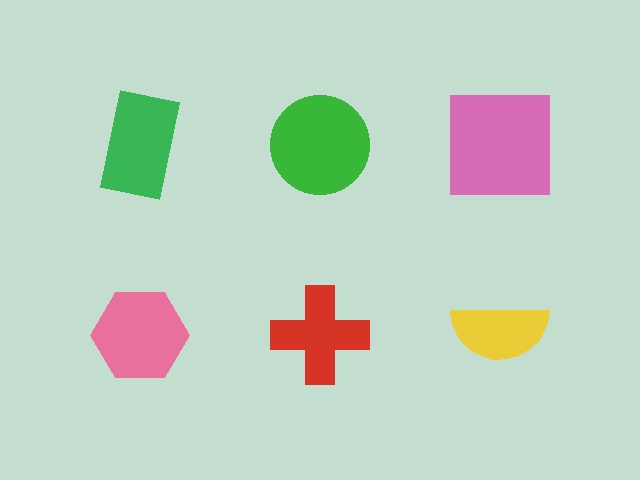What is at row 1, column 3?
A pink square.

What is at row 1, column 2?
A green circle.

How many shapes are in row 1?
3 shapes.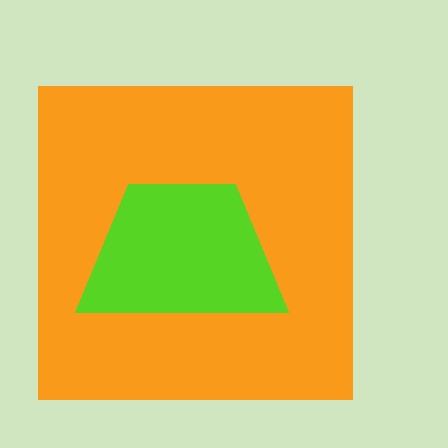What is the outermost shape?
The orange square.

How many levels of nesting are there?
2.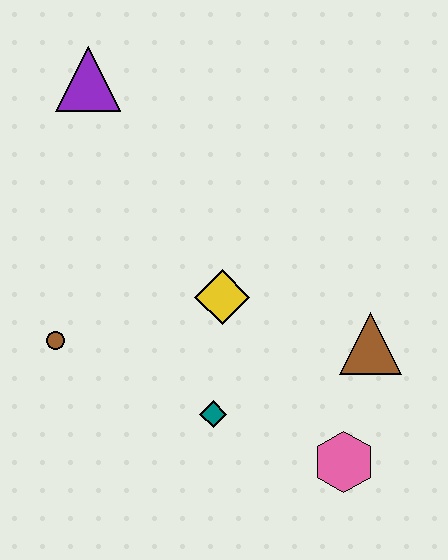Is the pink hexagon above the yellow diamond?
No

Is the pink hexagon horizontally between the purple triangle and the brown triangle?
Yes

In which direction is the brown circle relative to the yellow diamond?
The brown circle is to the left of the yellow diamond.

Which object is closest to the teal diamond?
The yellow diamond is closest to the teal diamond.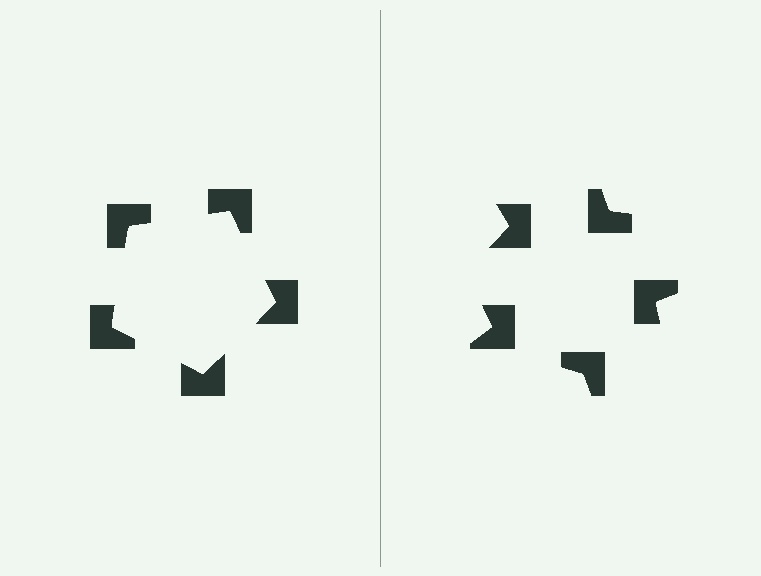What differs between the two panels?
The notched squares are positioned identically on both sides; only the wedge orientations differ. On the left they align to a pentagon; on the right they are misaligned.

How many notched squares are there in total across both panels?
10 — 5 on each side.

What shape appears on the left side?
An illusory pentagon.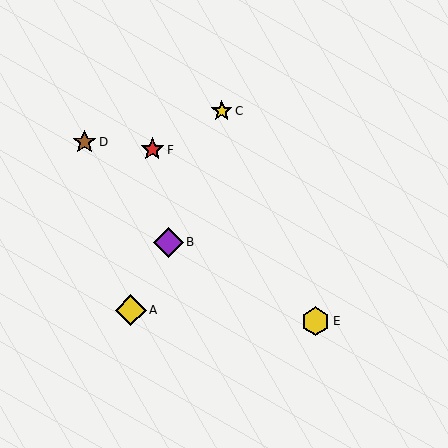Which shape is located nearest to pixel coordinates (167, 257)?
The purple diamond (labeled B) at (168, 242) is nearest to that location.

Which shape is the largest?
The yellow diamond (labeled A) is the largest.